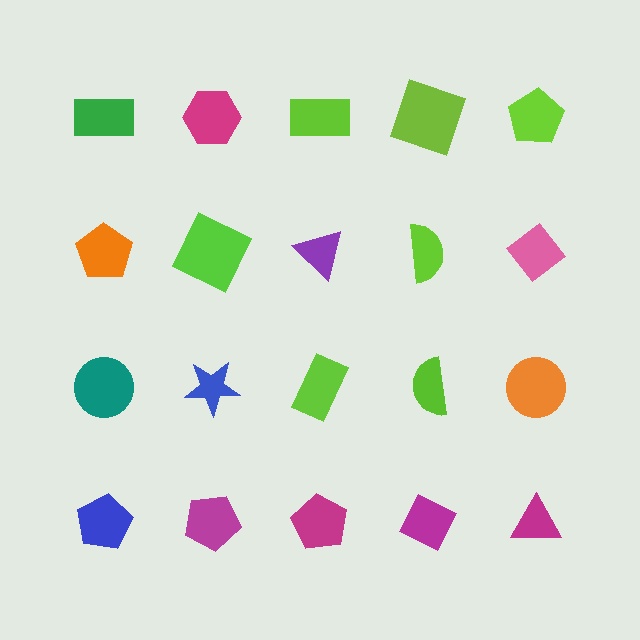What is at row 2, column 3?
A purple triangle.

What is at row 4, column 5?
A magenta triangle.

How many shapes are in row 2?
5 shapes.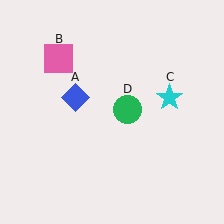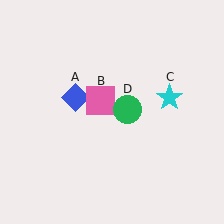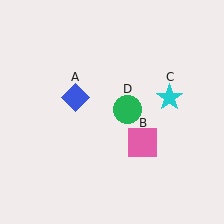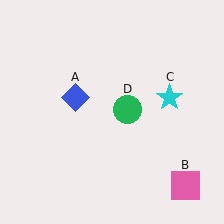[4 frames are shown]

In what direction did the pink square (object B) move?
The pink square (object B) moved down and to the right.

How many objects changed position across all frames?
1 object changed position: pink square (object B).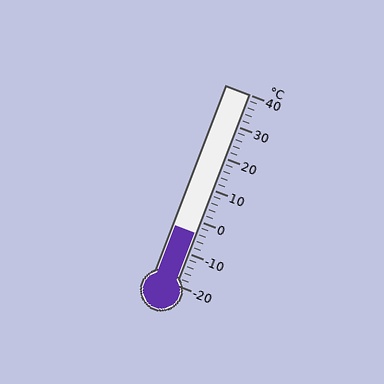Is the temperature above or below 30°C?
The temperature is below 30°C.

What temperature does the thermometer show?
The thermometer shows approximately -4°C.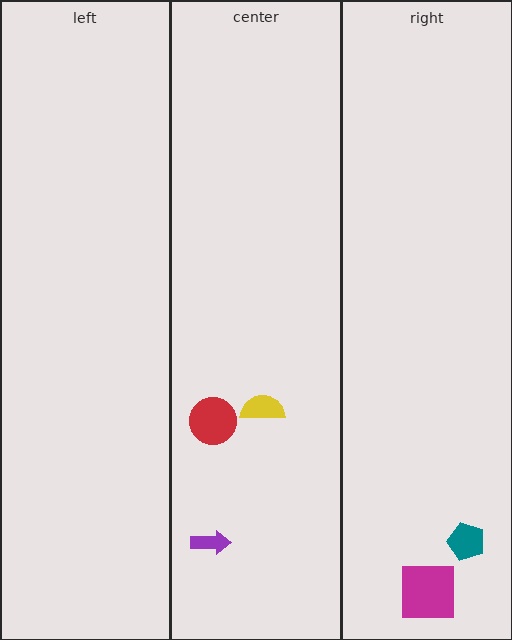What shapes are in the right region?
The teal pentagon, the magenta square.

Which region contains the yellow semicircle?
The center region.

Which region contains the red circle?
The center region.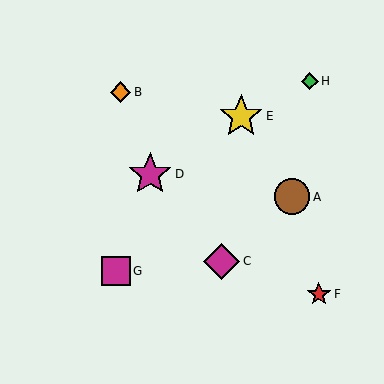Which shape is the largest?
The yellow star (labeled E) is the largest.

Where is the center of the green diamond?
The center of the green diamond is at (310, 81).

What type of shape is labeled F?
Shape F is a red star.